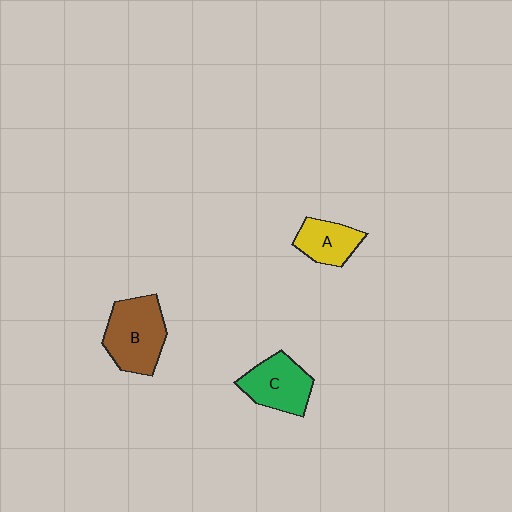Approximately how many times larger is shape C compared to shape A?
Approximately 1.3 times.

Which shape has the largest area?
Shape B (brown).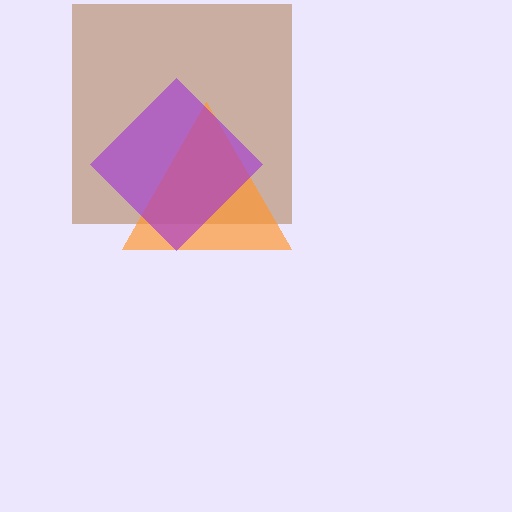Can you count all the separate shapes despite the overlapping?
Yes, there are 3 separate shapes.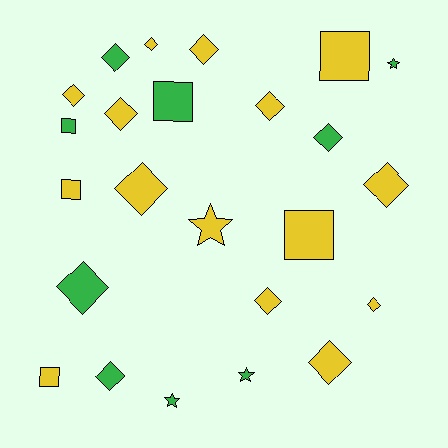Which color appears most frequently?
Yellow, with 15 objects.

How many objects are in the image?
There are 24 objects.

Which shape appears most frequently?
Diamond, with 14 objects.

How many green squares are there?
There are 2 green squares.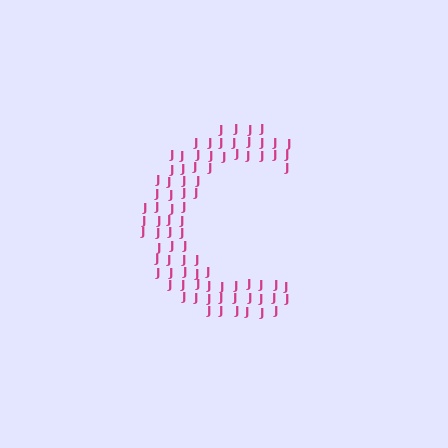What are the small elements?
The small elements are letter J's.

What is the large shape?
The large shape is the letter C.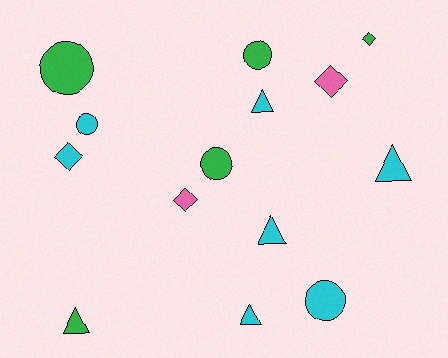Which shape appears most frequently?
Circle, with 5 objects.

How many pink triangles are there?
There are no pink triangles.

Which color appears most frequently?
Cyan, with 7 objects.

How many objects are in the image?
There are 14 objects.